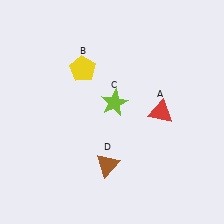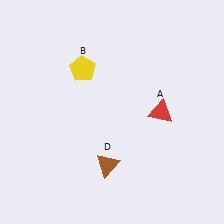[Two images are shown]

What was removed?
The lime star (C) was removed in Image 2.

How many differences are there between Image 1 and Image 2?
There is 1 difference between the two images.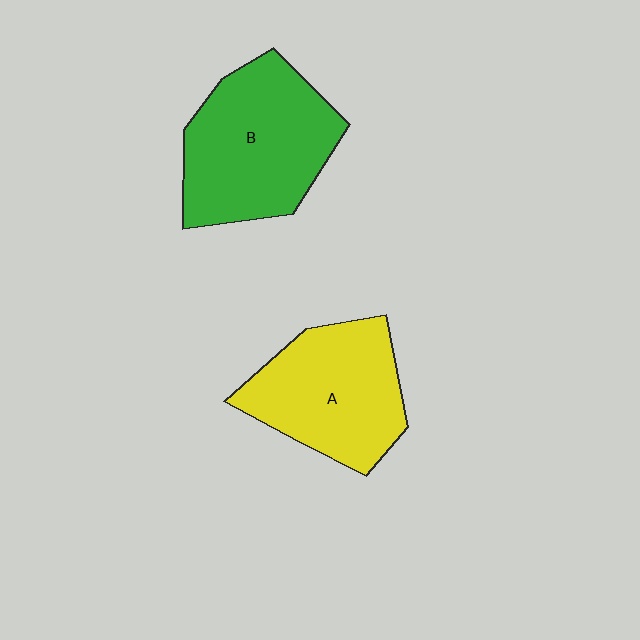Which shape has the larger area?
Shape B (green).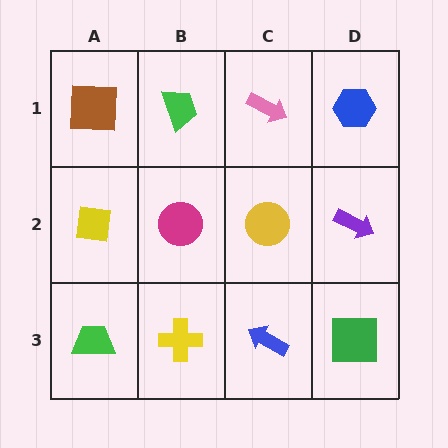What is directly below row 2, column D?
A green square.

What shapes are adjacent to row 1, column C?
A yellow circle (row 2, column C), a green trapezoid (row 1, column B), a blue hexagon (row 1, column D).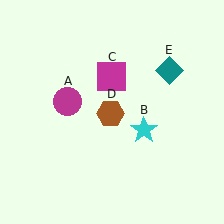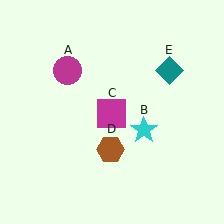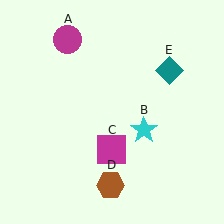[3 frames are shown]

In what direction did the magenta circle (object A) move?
The magenta circle (object A) moved up.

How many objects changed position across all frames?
3 objects changed position: magenta circle (object A), magenta square (object C), brown hexagon (object D).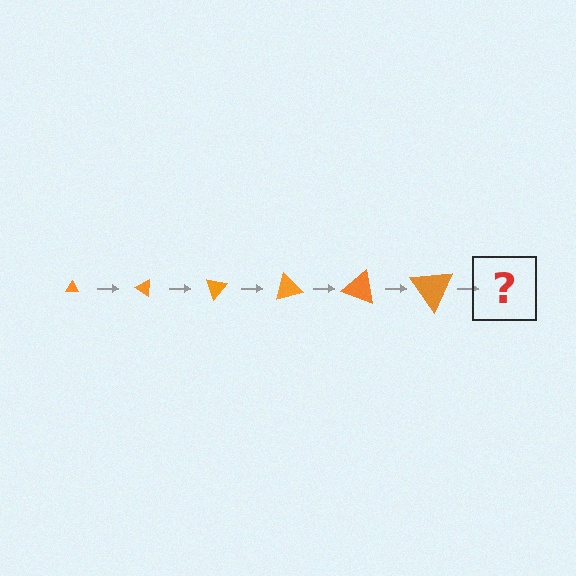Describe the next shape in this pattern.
It should be a triangle, larger than the previous one and rotated 210 degrees from the start.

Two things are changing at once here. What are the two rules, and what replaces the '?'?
The two rules are that the triangle grows larger each step and it rotates 35 degrees each step. The '?' should be a triangle, larger than the previous one and rotated 210 degrees from the start.